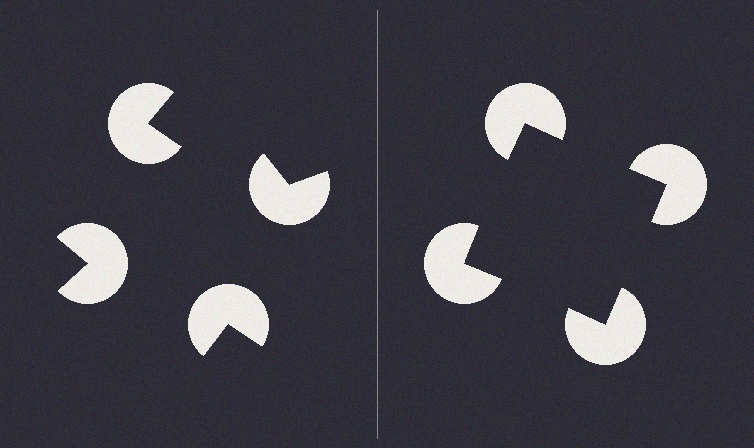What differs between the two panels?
The pac-man discs are positioned identically on both sides; only the wedge orientations differ. On the right they align to a square; on the left they are misaligned.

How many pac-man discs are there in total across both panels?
8 — 4 on each side.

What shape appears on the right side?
An illusory square.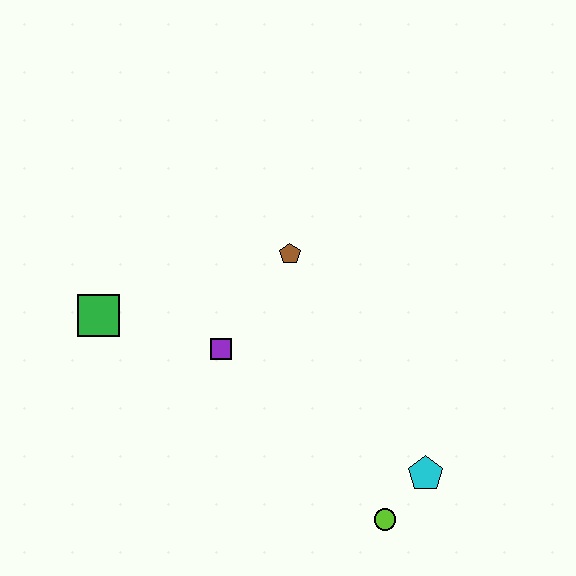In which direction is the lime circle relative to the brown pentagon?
The lime circle is below the brown pentagon.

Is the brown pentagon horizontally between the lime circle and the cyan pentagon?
No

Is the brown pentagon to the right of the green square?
Yes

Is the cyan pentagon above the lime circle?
Yes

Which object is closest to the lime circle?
The cyan pentagon is closest to the lime circle.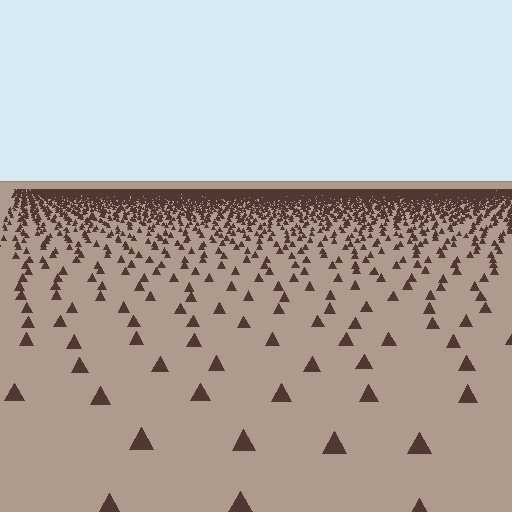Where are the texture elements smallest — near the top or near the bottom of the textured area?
Near the top.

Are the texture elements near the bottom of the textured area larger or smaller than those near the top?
Larger. Near the bottom, elements are closer to the viewer and appear at a bigger on-screen size.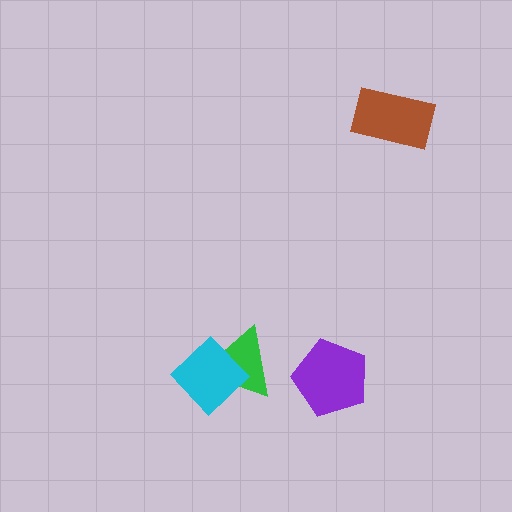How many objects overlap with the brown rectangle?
0 objects overlap with the brown rectangle.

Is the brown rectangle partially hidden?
No, no other shape covers it.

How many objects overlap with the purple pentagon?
0 objects overlap with the purple pentagon.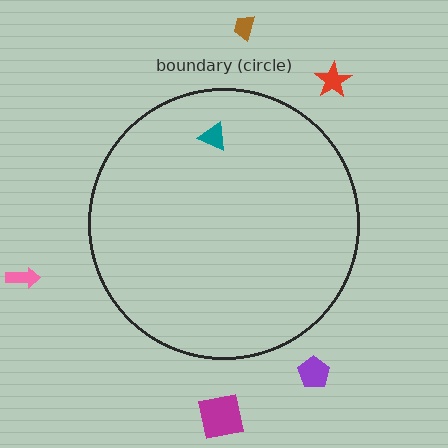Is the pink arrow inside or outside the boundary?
Outside.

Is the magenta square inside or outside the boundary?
Outside.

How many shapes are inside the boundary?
1 inside, 5 outside.